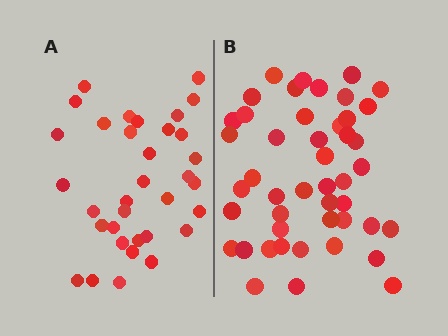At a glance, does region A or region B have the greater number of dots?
Region B (the right region) has more dots.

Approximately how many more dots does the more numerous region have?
Region B has roughly 12 or so more dots than region A.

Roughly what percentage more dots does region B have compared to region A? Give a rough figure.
About 35% more.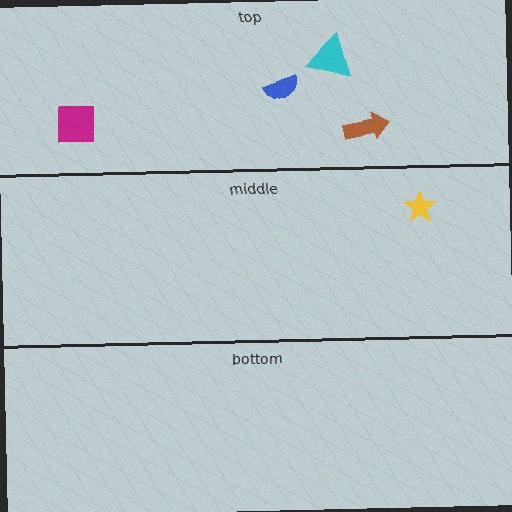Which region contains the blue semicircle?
The top region.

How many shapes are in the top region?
4.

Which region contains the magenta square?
The top region.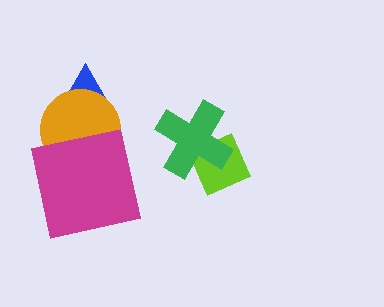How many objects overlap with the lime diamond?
1 object overlaps with the lime diamond.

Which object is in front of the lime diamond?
The green cross is in front of the lime diamond.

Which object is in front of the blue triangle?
The orange circle is in front of the blue triangle.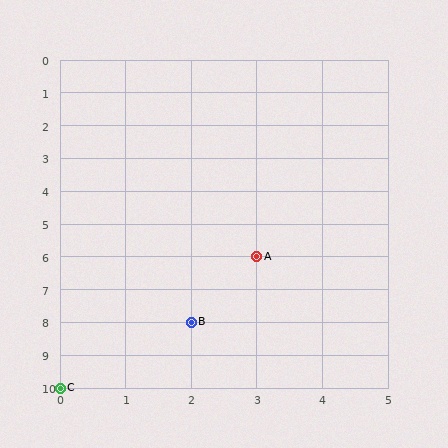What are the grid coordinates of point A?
Point A is at grid coordinates (3, 6).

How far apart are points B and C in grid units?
Points B and C are 2 columns and 2 rows apart (about 2.8 grid units diagonally).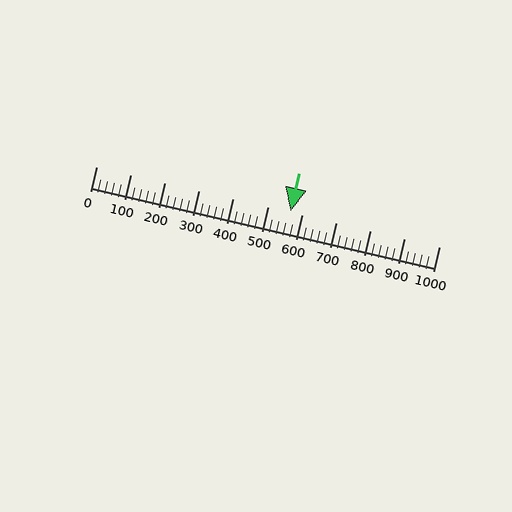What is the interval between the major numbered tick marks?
The major tick marks are spaced 100 units apart.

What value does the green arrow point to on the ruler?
The green arrow points to approximately 567.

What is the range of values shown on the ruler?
The ruler shows values from 0 to 1000.